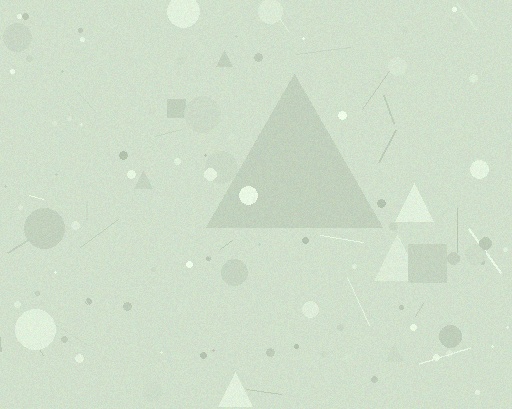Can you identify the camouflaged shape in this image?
The camouflaged shape is a triangle.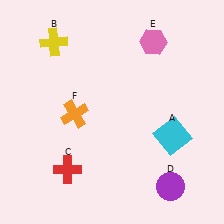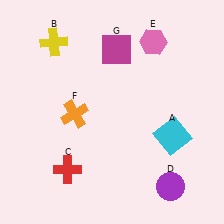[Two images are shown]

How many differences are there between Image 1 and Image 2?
There is 1 difference between the two images.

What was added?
A magenta square (G) was added in Image 2.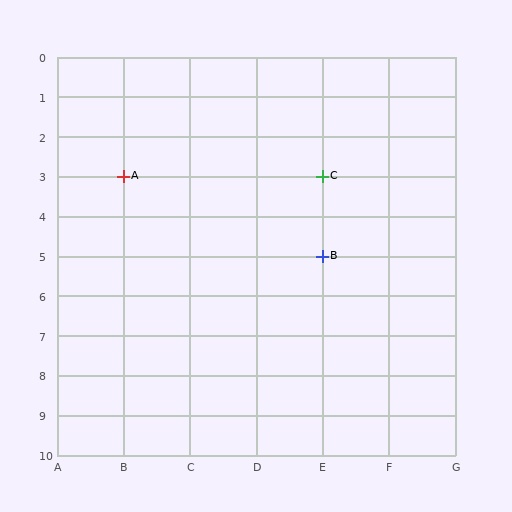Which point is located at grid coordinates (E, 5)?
Point B is at (E, 5).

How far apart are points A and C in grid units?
Points A and C are 3 columns apart.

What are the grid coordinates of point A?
Point A is at grid coordinates (B, 3).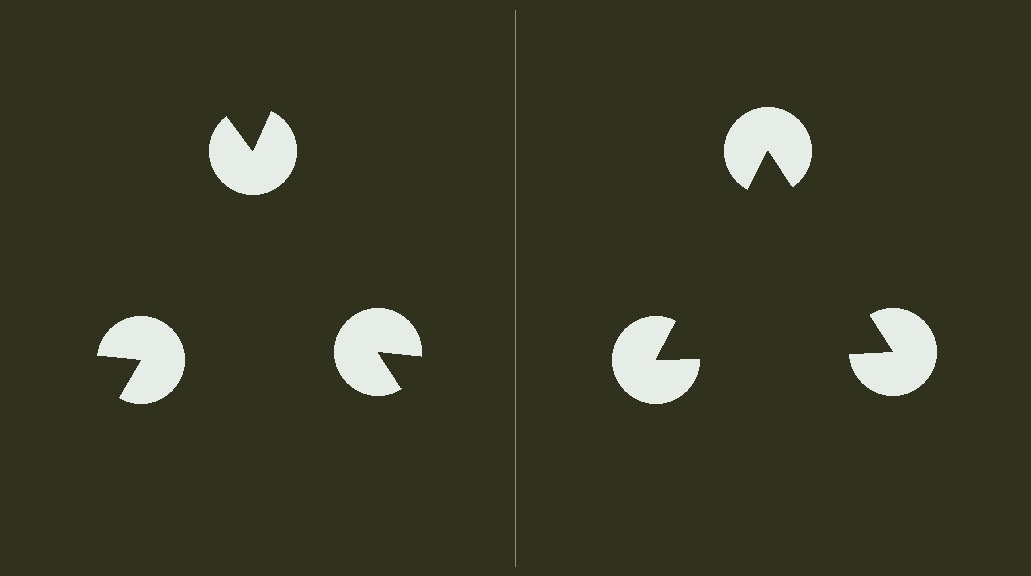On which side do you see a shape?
An illusory triangle appears on the right side. On the left side the wedge cuts are rotated, so no coherent shape forms.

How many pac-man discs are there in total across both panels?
6 — 3 on each side.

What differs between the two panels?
The pac-man discs are positioned identically on both sides; only the wedge orientations differ. On the right they align to a triangle; on the left they are misaligned.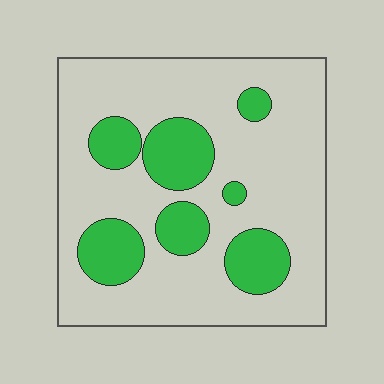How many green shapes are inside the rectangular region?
7.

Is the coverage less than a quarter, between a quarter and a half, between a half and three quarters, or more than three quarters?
Less than a quarter.